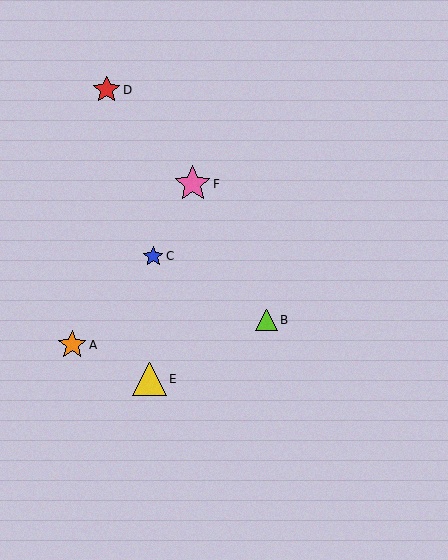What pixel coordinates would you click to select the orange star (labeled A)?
Click at (72, 345) to select the orange star A.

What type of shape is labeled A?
Shape A is an orange star.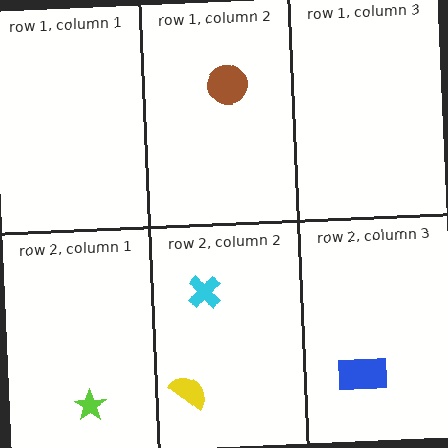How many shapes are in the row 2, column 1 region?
1.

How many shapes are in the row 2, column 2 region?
2.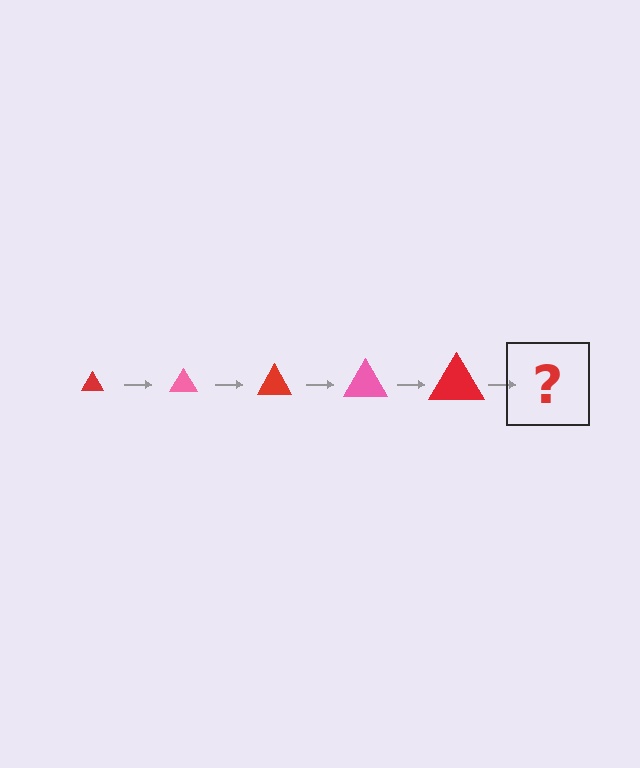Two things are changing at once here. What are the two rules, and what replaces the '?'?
The two rules are that the triangle grows larger each step and the color cycles through red and pink. The '?' should be a pink triangle, larger than the previous one.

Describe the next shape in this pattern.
It should be a pink triangle, larger than the previous one.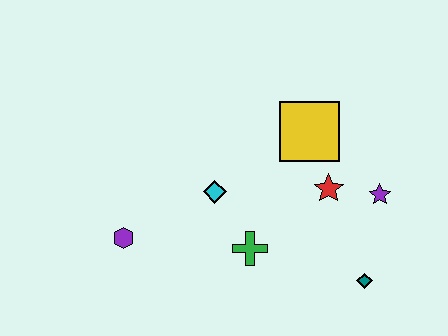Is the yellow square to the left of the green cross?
No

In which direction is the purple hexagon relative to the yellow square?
The purple hexagon is to the left of the yellow square.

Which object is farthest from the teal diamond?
The purple hexagon is farthest from the teal diamond.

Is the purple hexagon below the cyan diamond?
Yes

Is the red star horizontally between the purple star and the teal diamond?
No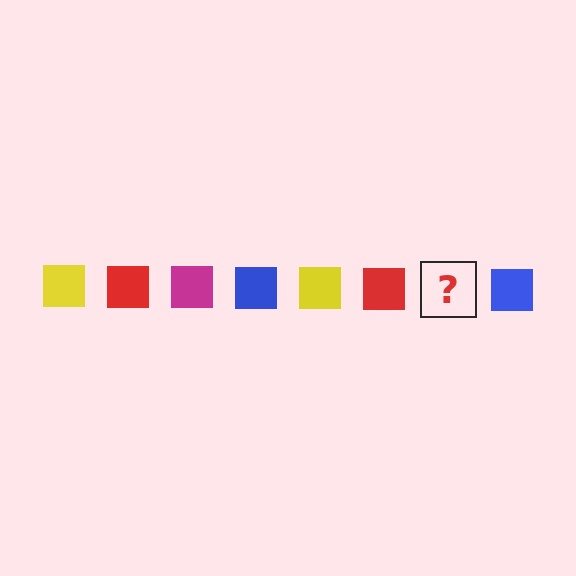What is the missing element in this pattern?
The missing element is a magenta square.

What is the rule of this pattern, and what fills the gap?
The rule is that the pattern cycles through yellow, red, magenta, blue squares. The gap should be filled with a magenta square.